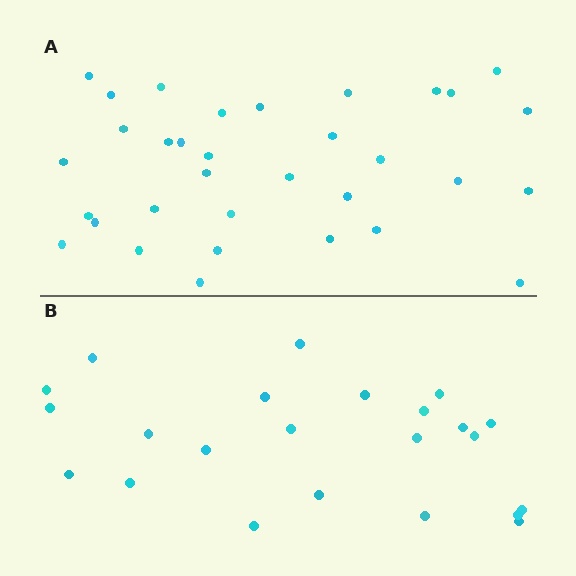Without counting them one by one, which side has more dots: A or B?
Region A (the top region) has more dots.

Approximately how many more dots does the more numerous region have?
Region A has roughly 10 or so more dots than region B.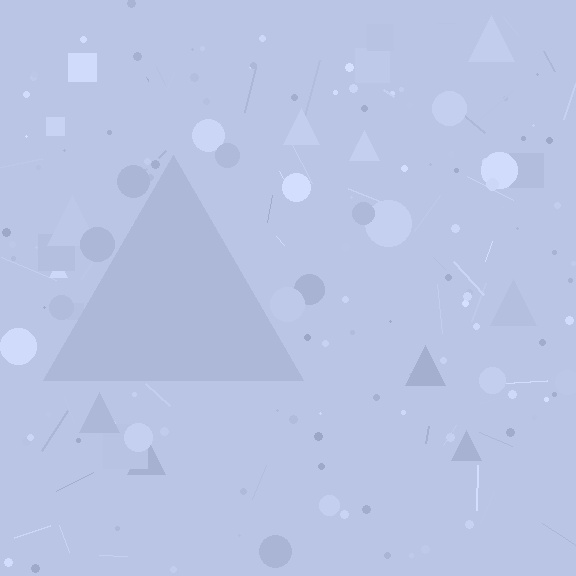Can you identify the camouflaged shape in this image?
The camouflaged shape is a triangle.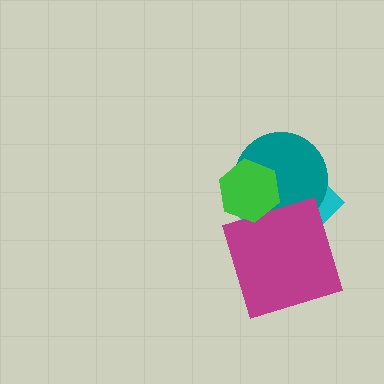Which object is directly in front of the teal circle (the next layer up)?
The magenta square is directly in front of the teal circle.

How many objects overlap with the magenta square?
2 objects overlap with the magenta square.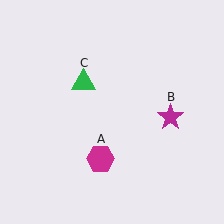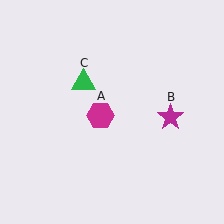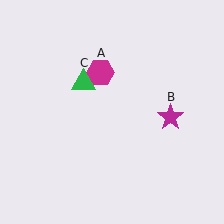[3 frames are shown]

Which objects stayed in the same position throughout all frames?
Magenta star (object B) and green triangle (object C) remained stationary.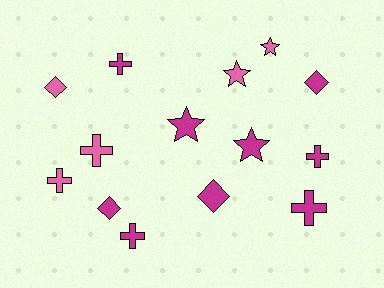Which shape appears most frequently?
Cross, with 6 objects.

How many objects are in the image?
There are 14 objects.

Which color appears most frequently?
Magenta, with 9 objects.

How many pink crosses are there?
There are 2 pink crosses.